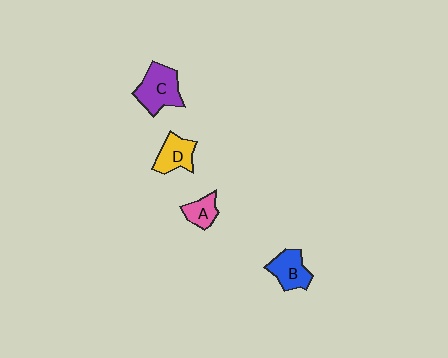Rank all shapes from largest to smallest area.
From largest to smallest: C (purple), B (blue), D (yellow), A (pink).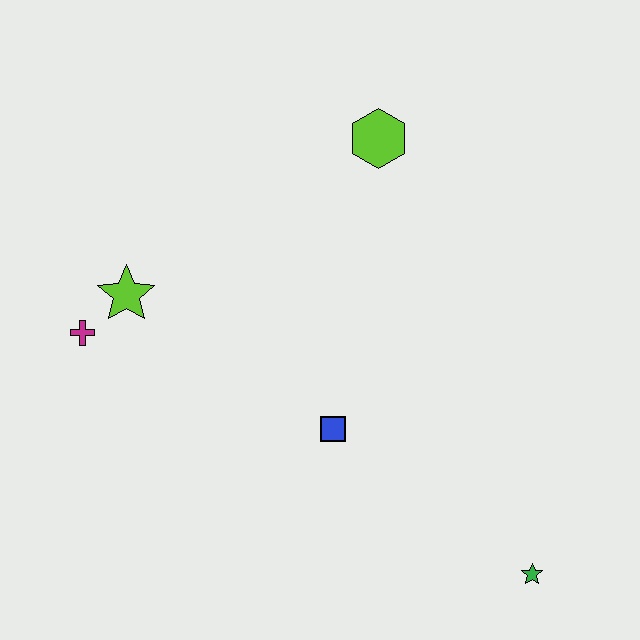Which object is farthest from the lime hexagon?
The green star is farthest from the lime hexagon.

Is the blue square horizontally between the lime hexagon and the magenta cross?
Yes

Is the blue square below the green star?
No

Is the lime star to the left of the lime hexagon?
Yes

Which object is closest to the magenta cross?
The lime star is closest to the magenta cross.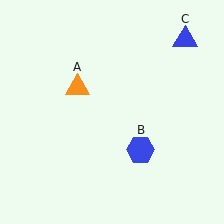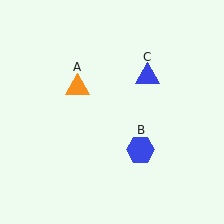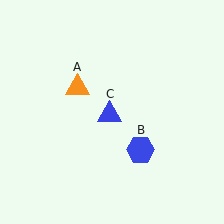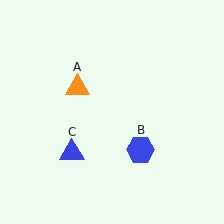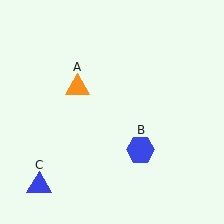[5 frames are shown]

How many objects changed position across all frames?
1 object changed position: blue triangle (object C).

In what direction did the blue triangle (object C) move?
The blue triangle (object C) moved down and to the left.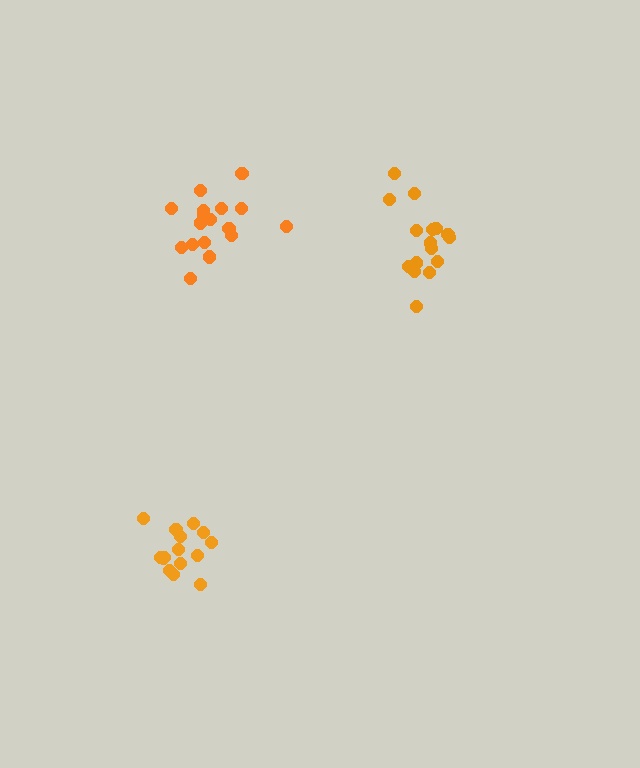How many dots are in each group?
Group 1: 15 dots, Group 2: 17 dots, Group 3: 17 dots (49 total).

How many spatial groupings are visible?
There are 3 spatial groupings.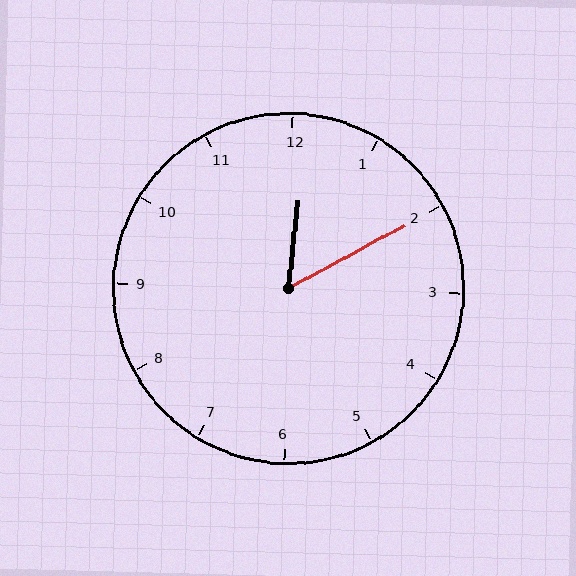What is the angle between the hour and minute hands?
Approximately 55 degrees.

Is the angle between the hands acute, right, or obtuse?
It is acute.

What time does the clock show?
12:10.